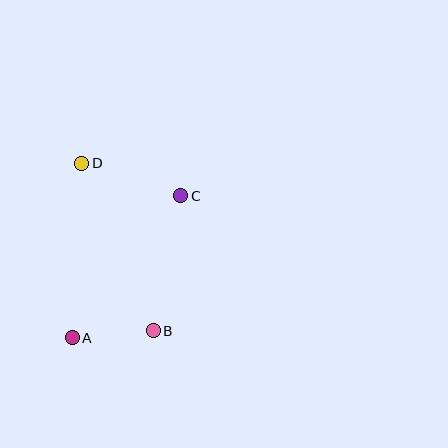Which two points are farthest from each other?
Points B and D are farthest from each other.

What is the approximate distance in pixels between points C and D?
The distance between C and D is approximately 104 pixels.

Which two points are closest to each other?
Points A and B are closest to each other.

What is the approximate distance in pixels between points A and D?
The distance between A and D is approximately 174 pixels.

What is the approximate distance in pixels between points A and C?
The distance between A and C is approximately 178 pixels.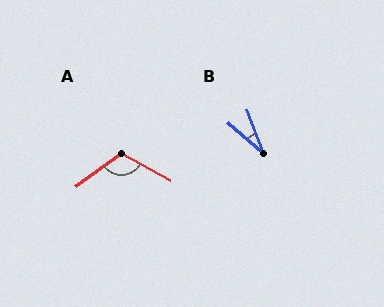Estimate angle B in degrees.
Approximately 27 degrees.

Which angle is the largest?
A, at approximately 116 degrees.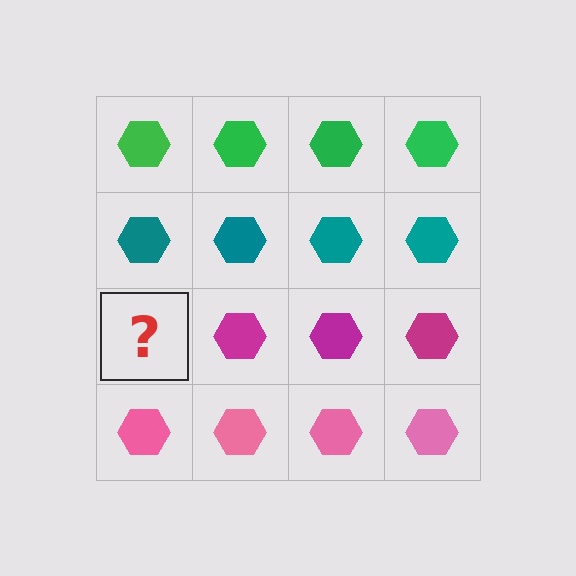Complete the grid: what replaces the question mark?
The question mark should be replaced with a magenta hexagon.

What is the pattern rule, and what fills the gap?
The rule is that each row has a consistent color. The gap should be filled with a magenta hexagon.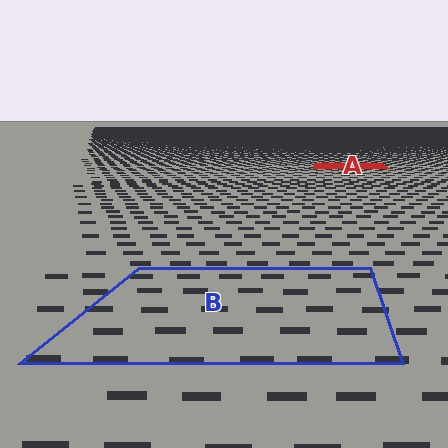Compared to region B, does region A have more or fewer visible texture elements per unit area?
Region A has more texture elements per unit area — they are packed more densely because it is farther away.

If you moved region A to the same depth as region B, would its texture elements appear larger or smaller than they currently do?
They would appear larger. At a closer depth, the same texture elements are projected at a bigger on-screen size.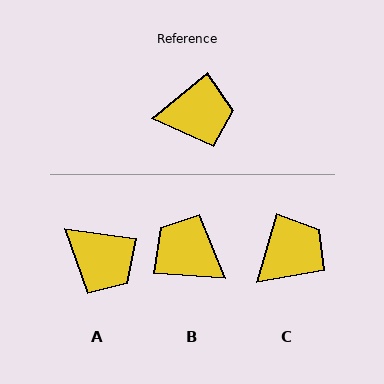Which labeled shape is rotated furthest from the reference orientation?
B, about 137 degrees away.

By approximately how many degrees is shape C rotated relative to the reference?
Approximately 35 degrees counter-clockwise.